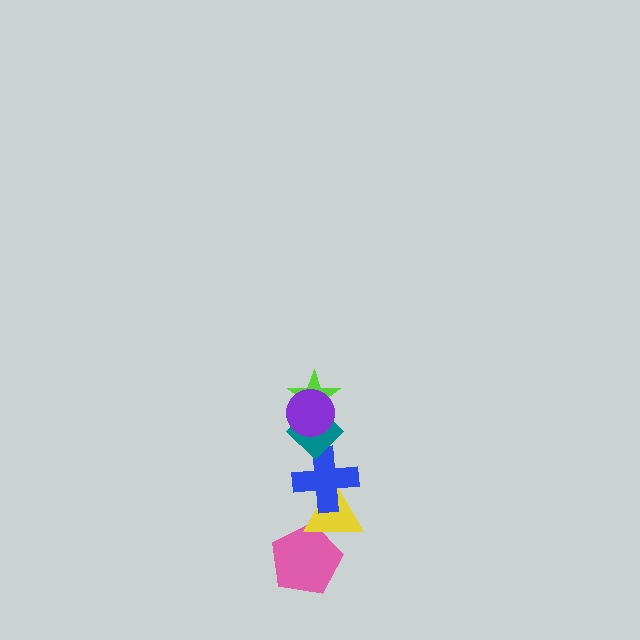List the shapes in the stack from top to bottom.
From top to bottom: the purple circle, the lime star, the teal diamond, the blue cross, the yellow triangle, the pink pentagon.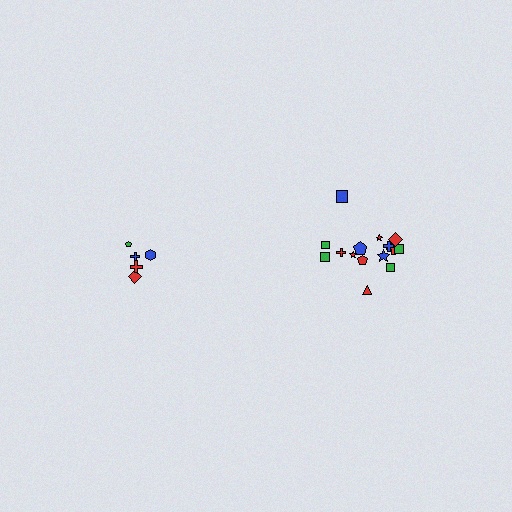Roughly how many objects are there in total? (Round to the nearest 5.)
Roughly 20 objects in total.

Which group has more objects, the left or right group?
The right group.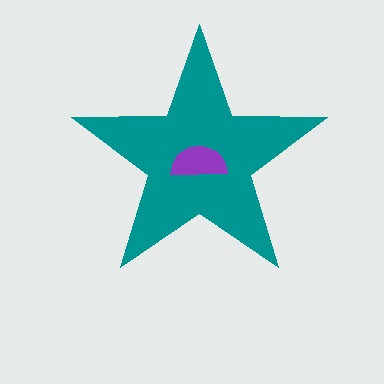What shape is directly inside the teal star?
The purple semicircle.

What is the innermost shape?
The purple semicircle.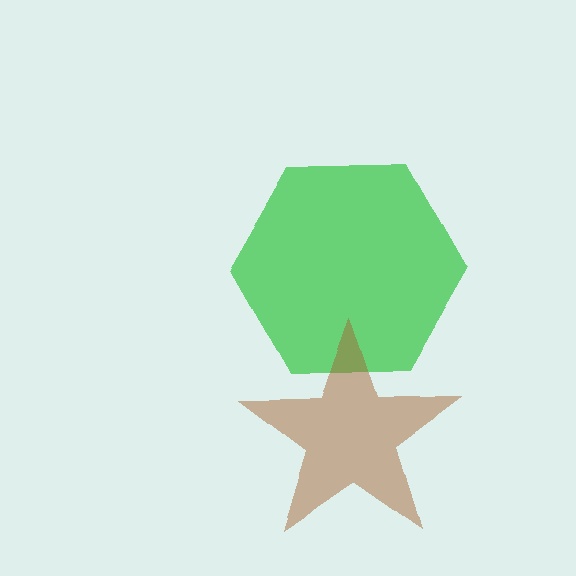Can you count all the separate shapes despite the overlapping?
Yes, there are 2 separate shapes.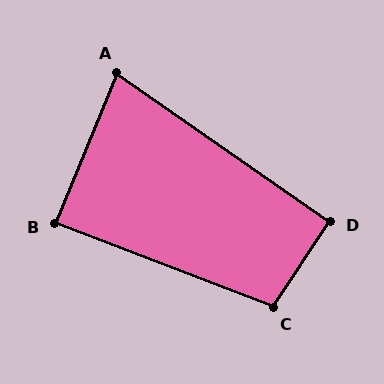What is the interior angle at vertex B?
Approximately 88 degrees (approximately right).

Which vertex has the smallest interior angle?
A, at approximately 78 degrees.